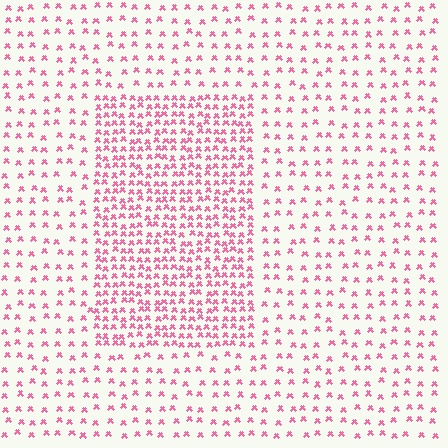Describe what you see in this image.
The image contains small pink elements arranged at two different densities. A rectangle-shaped region is visible where the elements are more densely packed than the surrounding area.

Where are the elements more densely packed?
The elements are more densely packed inside the rectangle boundary.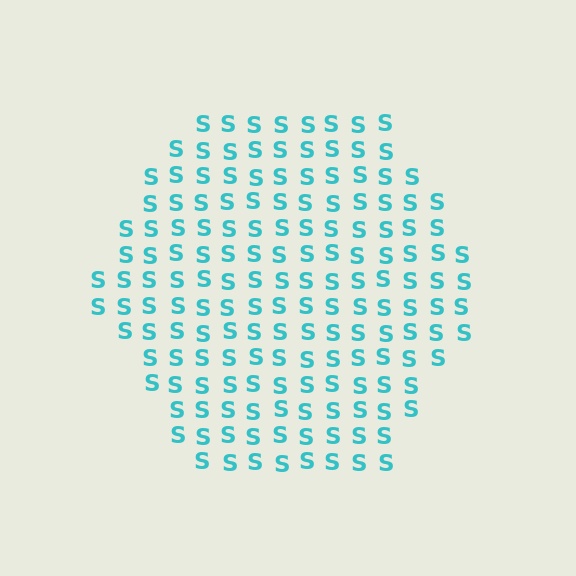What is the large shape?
The large shape is a hexagon.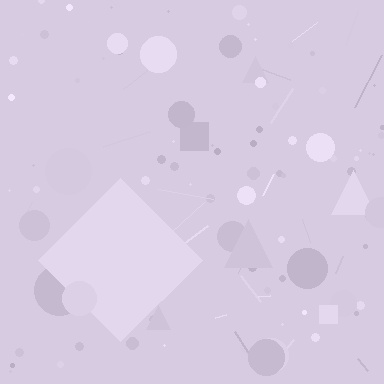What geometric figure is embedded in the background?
A diamond is embedded in the background.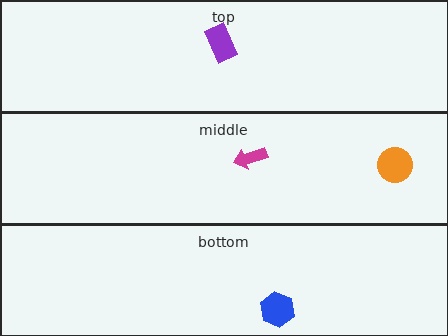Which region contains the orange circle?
The middle region.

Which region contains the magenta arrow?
The middle region.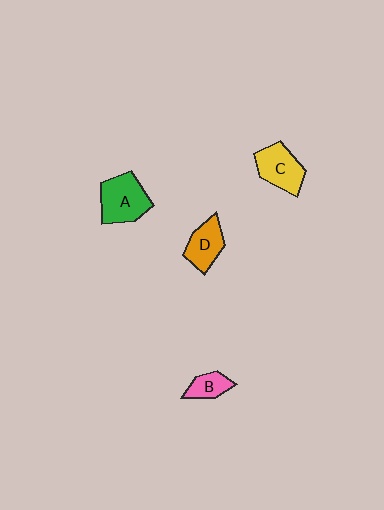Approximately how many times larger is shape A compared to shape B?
Approximately 2.1 times.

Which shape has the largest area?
Shape A (green).